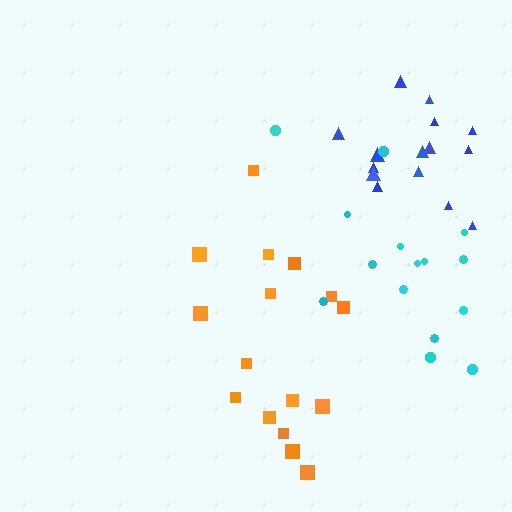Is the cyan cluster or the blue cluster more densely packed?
Blue.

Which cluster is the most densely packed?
Blue.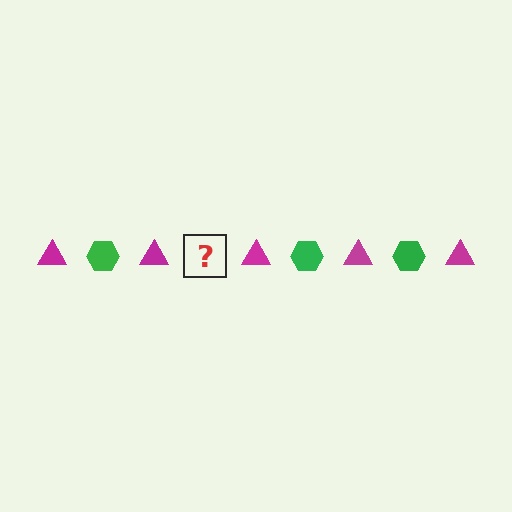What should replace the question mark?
The question mark should be replaced with a green hexagon.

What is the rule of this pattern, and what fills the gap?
The rule is that the pattern alternates between magenta triangle and green hexagon. The gap should be filled with a green hexagon.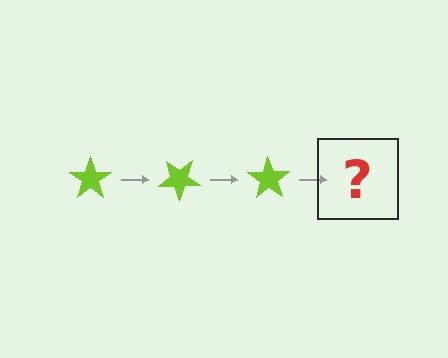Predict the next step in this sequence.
The next step is a lime star rotated 105 degrees.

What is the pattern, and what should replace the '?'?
The pattern is that the star rotates 35 degrees each step. The '?' should be a lime star rotated 105 degrees.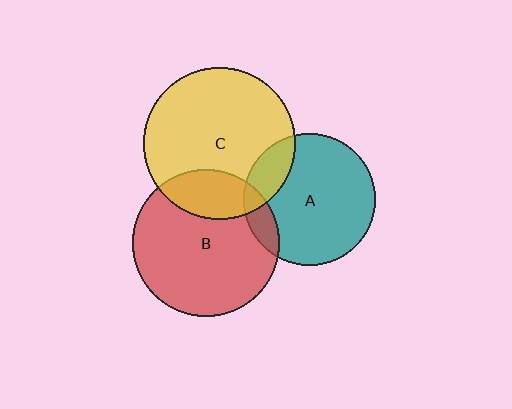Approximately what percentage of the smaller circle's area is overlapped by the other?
Approximately 20%.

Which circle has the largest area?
Circle C (yellow).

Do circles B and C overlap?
Yes.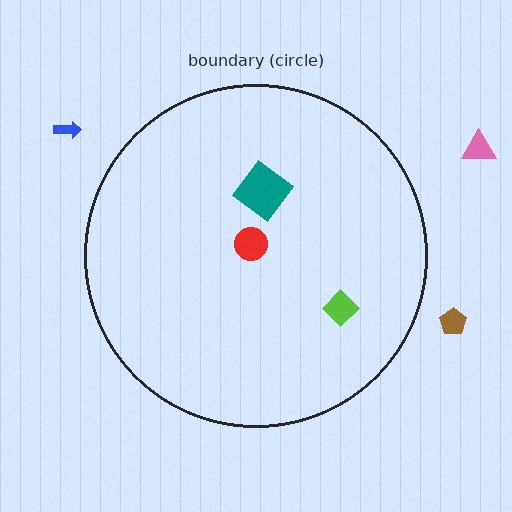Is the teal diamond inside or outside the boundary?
Inside.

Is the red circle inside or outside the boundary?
Inside.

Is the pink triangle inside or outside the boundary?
Outside.